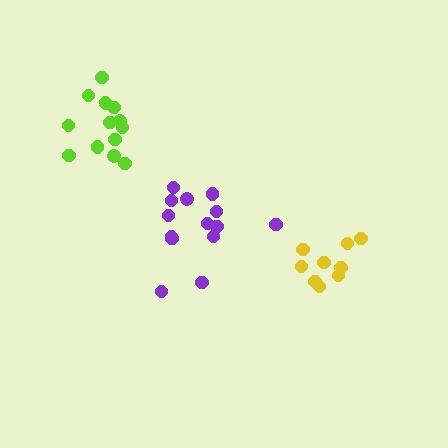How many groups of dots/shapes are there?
There are 3 groups.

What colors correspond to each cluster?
The clusters are colored: purple, yellow, lime.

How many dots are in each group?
Group 1: 14 dots, Group 2: 9 dots, Group 3: 13 dots (36 total).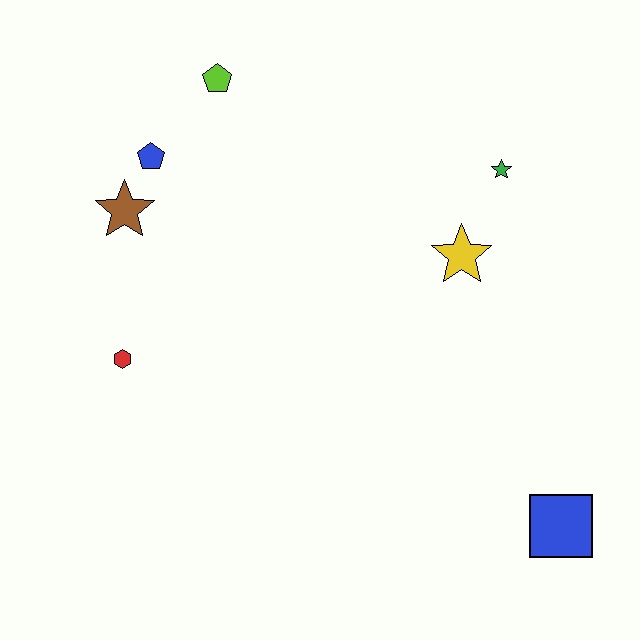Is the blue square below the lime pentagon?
Yes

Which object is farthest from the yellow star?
The red hexagon is farthest from the yellow star.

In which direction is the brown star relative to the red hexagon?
The brown star is above the red hexagon.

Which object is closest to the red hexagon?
The brown star is closest to the red hexagon.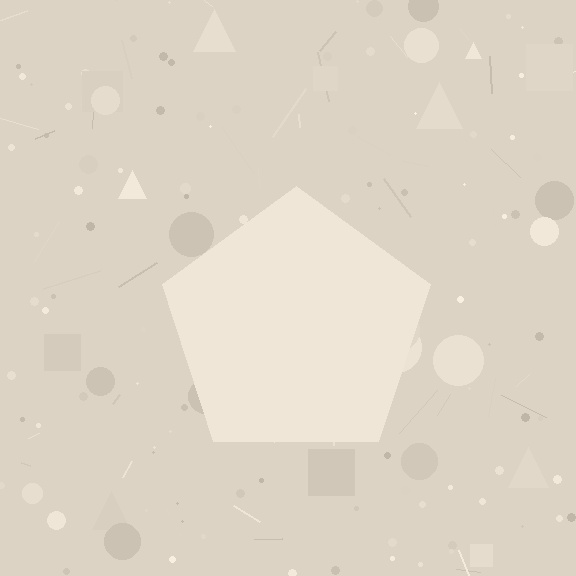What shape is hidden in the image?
A pentagon is hidden in the image.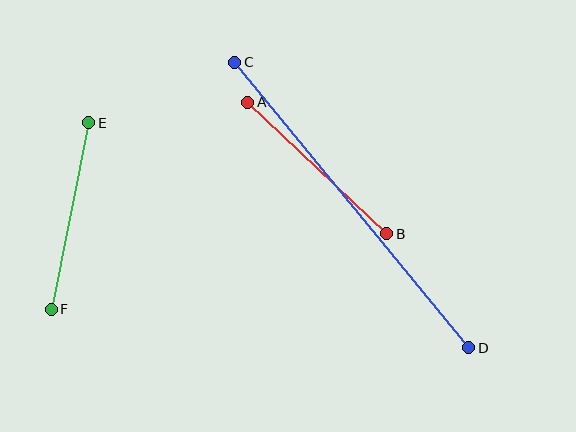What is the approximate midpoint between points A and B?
The midpoint is at approximately (317, 168) pixels.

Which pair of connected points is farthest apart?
Points C and D are farthest apart.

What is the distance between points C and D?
The distance is approximately 369 pixels.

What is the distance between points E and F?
The distance is approximately 190 pixels.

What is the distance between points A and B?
The distance is approximately 192 pixels.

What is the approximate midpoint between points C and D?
The midpoint is at approximately (352, 205) pixels.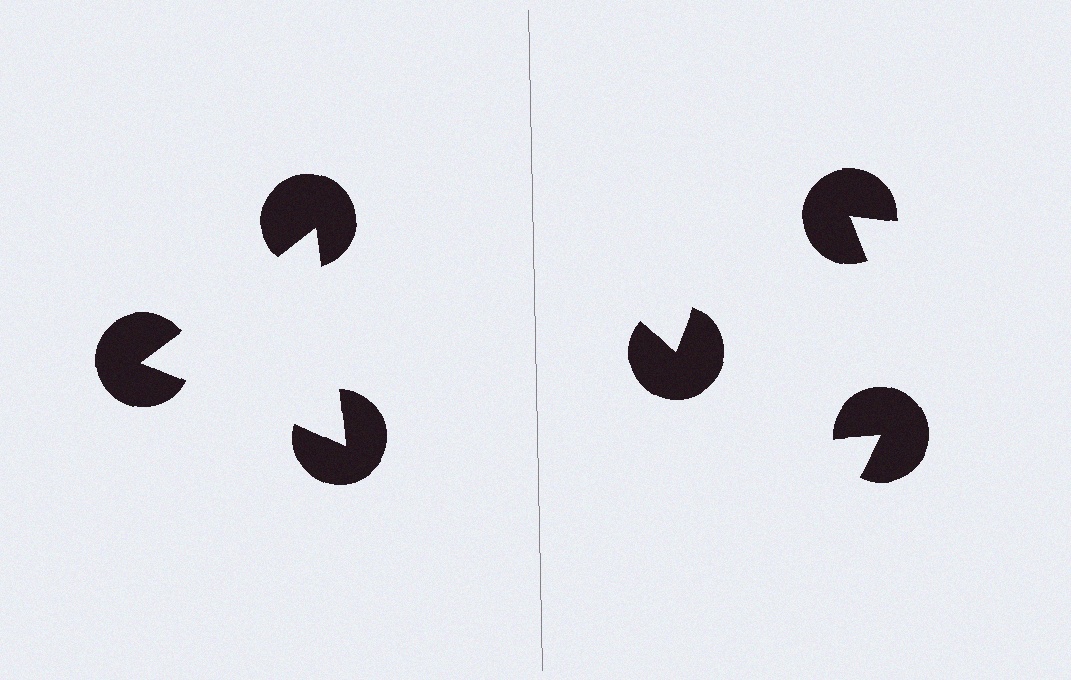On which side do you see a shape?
An illusory triangle appears on the left side. On the right side the wedge cuts are rotated, so no coherent shape forms.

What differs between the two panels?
The pac-man discs are positioned identically on both sides; only the wedge orientations differ. On the left they align to a triangle; on the right they are misaligned.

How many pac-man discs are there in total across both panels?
6 — 3 on each side.